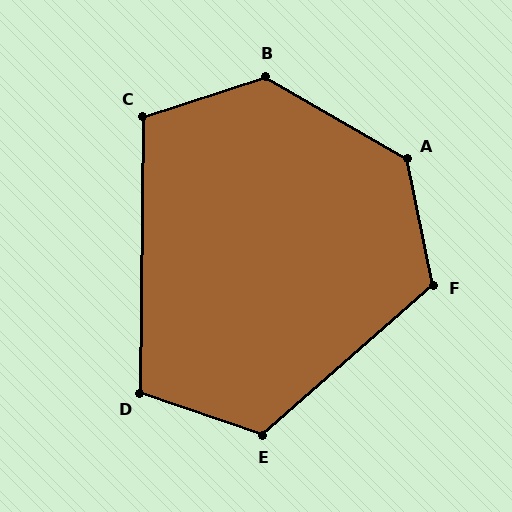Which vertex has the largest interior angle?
A, at approximately 132 degrees.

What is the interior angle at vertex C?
Approximately 109 degrees (obtuse).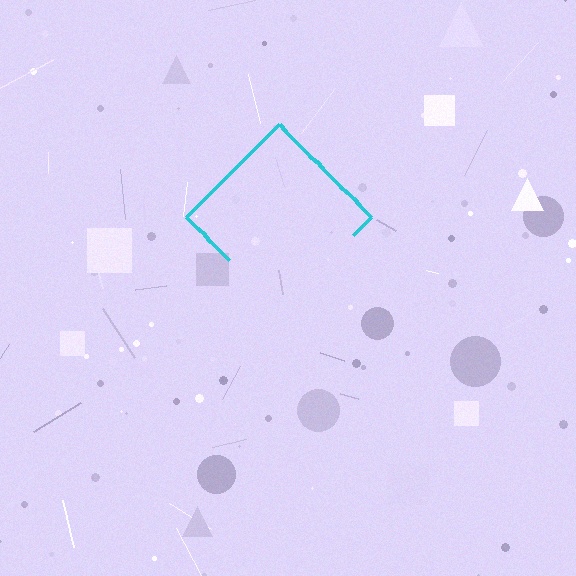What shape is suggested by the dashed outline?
The dashed outline suggests a diamond.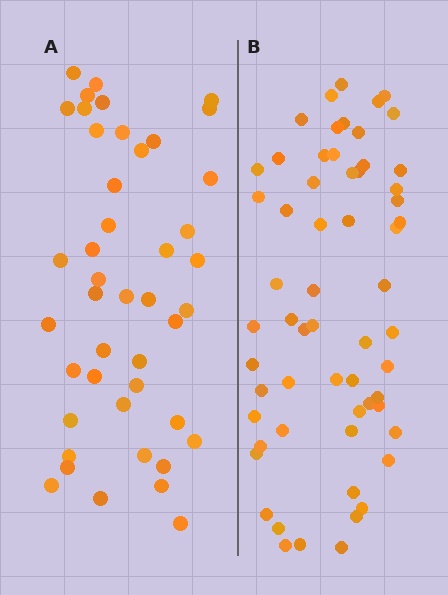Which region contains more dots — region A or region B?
Region B (the right region) has more dots.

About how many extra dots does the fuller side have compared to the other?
Region B has approximately 15 more dots than region A.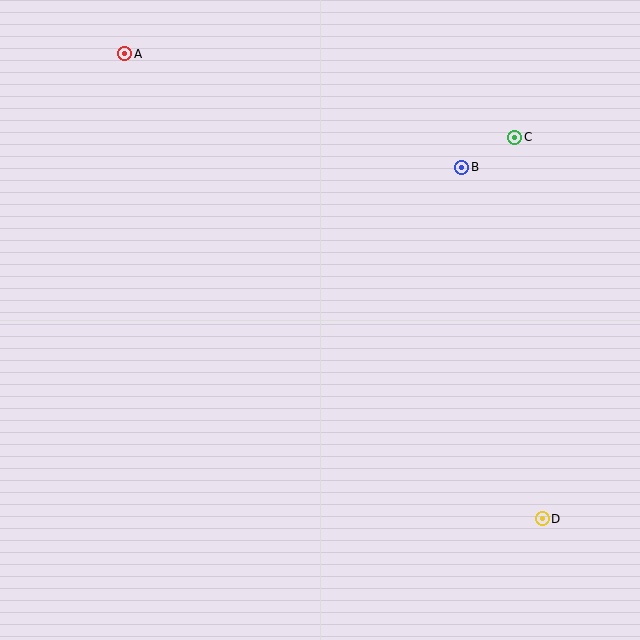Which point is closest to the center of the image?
Point B at (462, 167) is closest to the center.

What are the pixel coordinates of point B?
Point B is at (462, 167).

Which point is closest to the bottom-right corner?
Point D is closest to the bottom-right corner.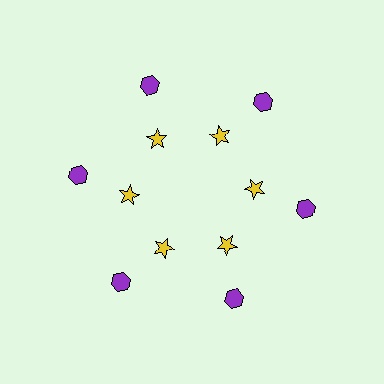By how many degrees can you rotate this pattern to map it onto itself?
The pattern maps onto itself every 60 degrees of rotation.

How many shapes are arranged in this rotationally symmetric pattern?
There are 12 shapes, arranged in 6 groups of 2.